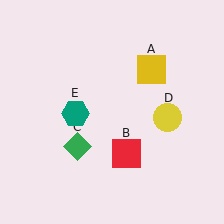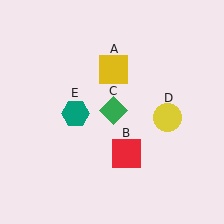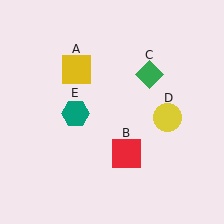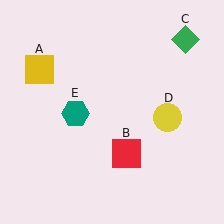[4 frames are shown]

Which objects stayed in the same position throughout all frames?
Red square (object B) and yellow circle (object D) and teal hexagon (object E) remained stationary.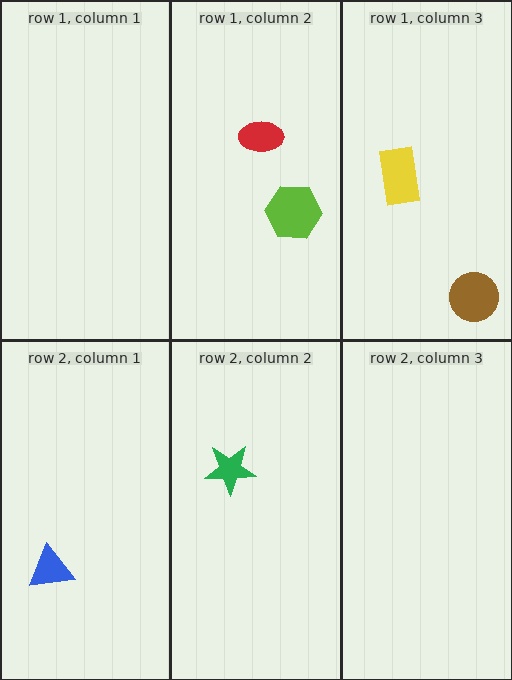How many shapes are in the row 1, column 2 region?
2.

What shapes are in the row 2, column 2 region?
The green star.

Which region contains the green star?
The row 2, column 2 region.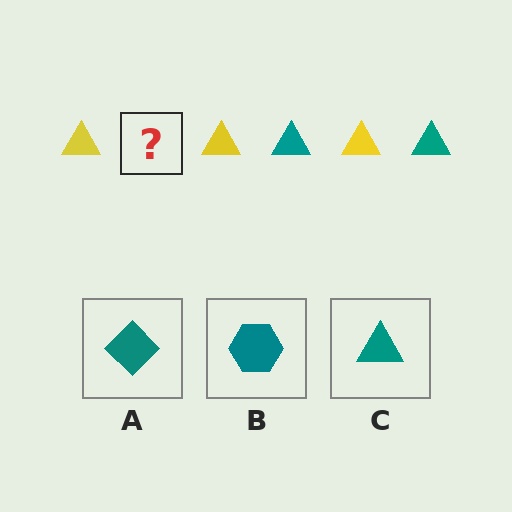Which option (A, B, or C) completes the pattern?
C.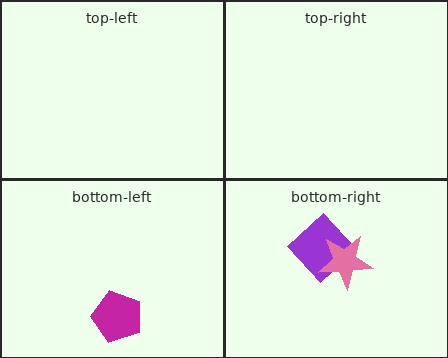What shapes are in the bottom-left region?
The magenta pentagon.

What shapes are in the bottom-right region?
The purple diamond, the pink star.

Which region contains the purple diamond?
The bottom-right region.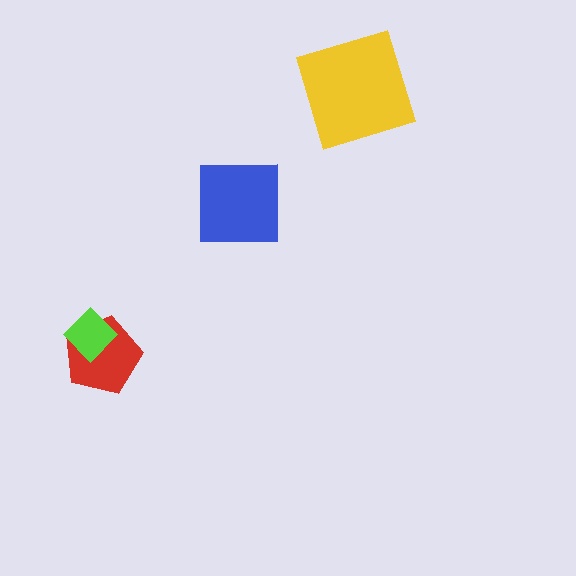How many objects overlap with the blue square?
0 objects overlap with the blue square.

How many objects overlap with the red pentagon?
1 object overlaps with the red pentagon.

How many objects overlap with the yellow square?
0 objects overlap with the yellow square.